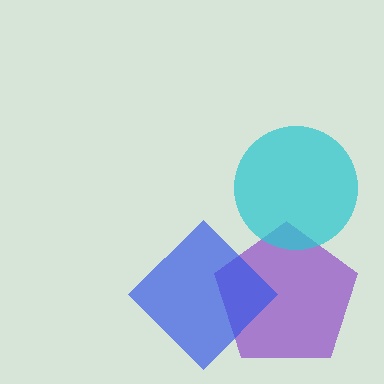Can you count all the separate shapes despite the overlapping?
Yes, there are 3 separate shapes.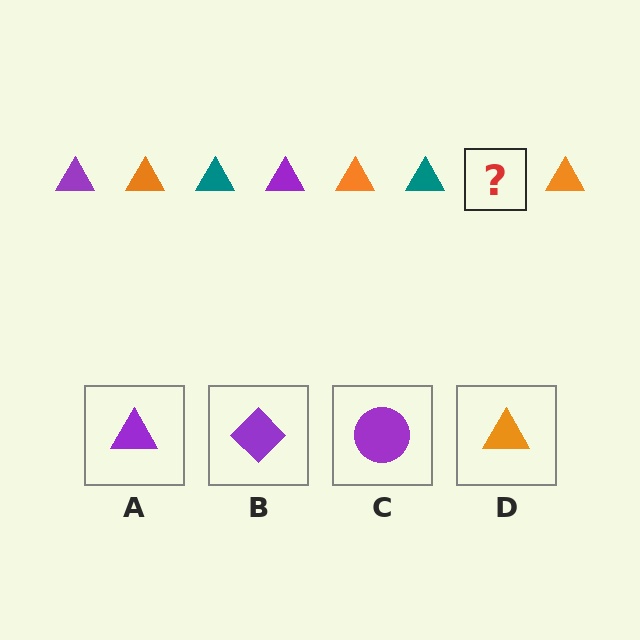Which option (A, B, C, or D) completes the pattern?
A.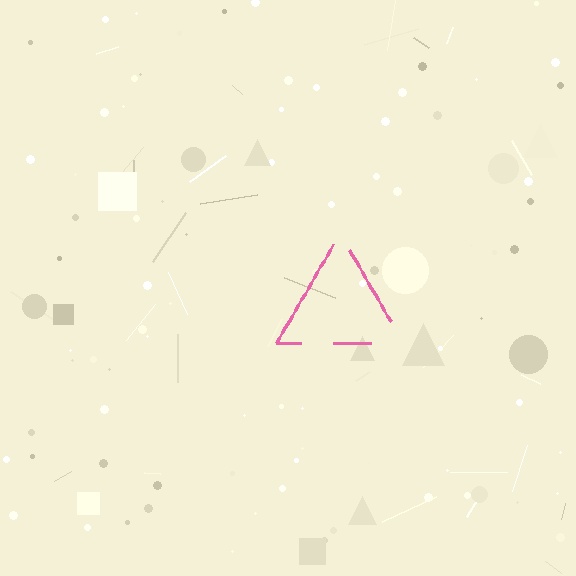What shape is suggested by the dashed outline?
The dashed outline suggests a triangle.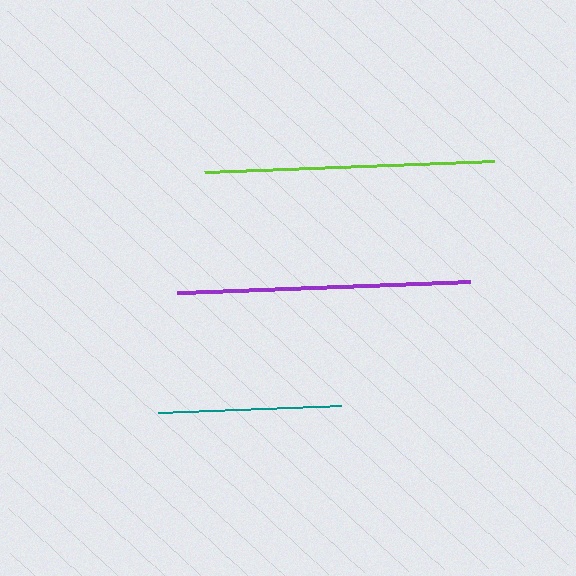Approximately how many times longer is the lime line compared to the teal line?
The lime line is approximately 1.6 times the length of the teal line.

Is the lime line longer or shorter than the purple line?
The purple line is longer than the lime line.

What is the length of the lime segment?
The lime segment is approximately 290 pixels long.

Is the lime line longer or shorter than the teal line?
The lime line is longer than the teal line.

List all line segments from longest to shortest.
From longest to shortest: purple, lime, teal.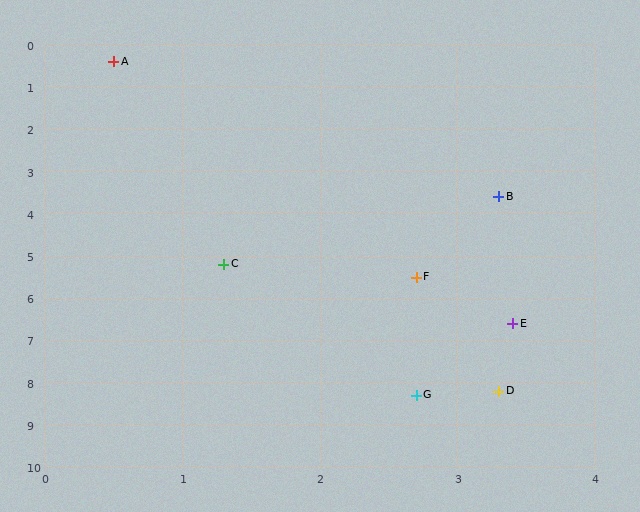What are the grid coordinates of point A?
Point A is at approximately (0.5, 0.4).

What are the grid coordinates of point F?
Point F is at approximately (2.7, 5.5).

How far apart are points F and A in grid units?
Points F and A are about 5.6 grid units apart.